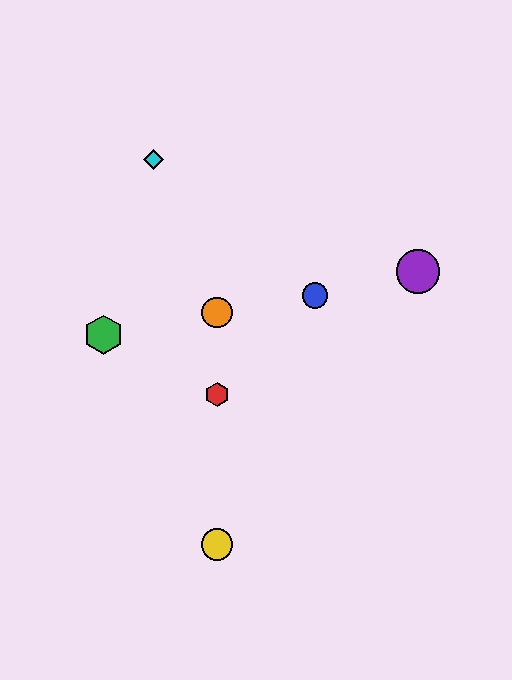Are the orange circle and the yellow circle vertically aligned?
Yes, both are at x≈217.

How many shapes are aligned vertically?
3 shapes (the red hexagon, the yellow circle, the orange circle) are aligned vertically.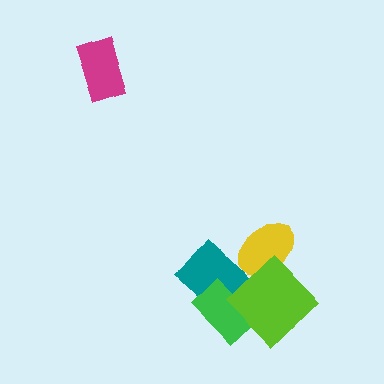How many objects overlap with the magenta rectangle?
0 objects overlap with the magenta rectangle.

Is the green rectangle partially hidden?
Yes, it is partially covered by another shape.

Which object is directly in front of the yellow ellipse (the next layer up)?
The teal rectangle is directly in front of the yellow ellipse.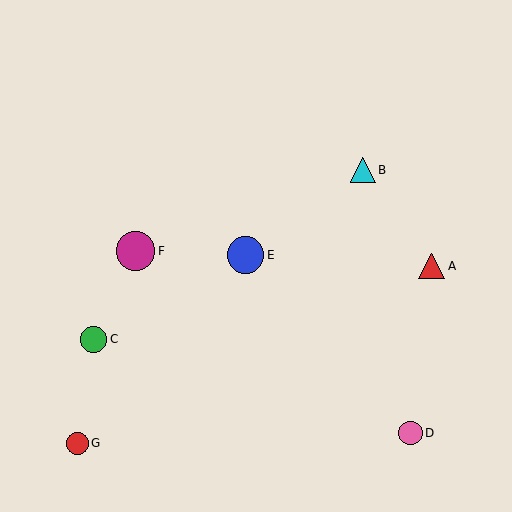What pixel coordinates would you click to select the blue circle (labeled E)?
Click at (246, 255) to select the blue circle E.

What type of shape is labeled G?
Shape G is a red circle.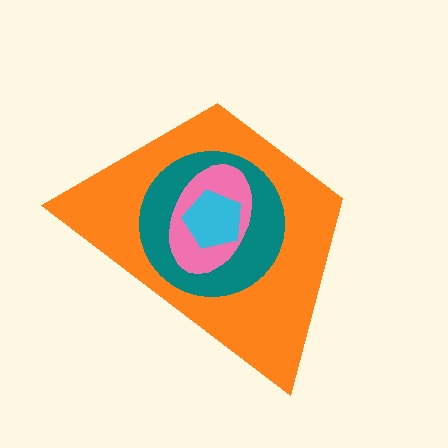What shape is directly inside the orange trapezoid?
The teal circle.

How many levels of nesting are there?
4.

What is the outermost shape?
The orange trapezoid.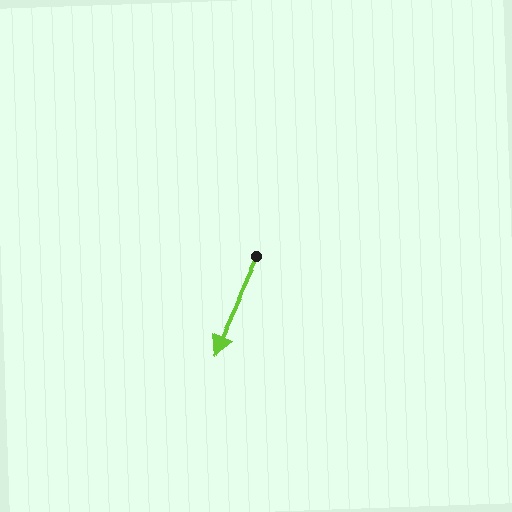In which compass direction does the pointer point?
Southwest.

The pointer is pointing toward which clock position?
Roughly 7 o'clock.